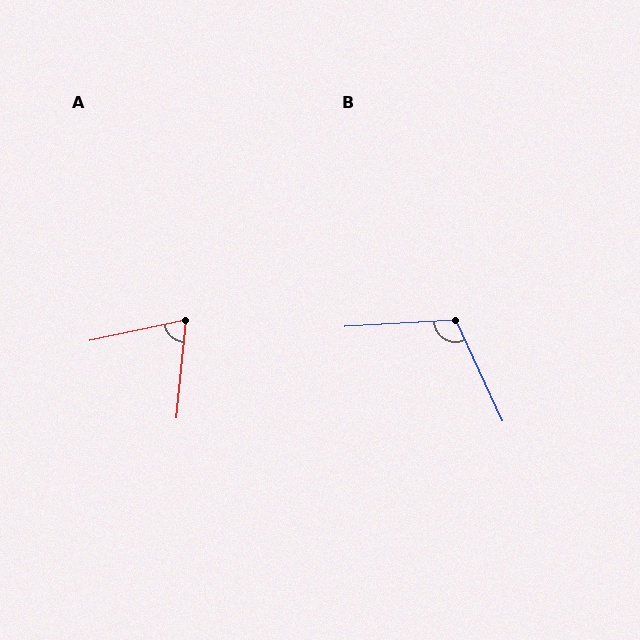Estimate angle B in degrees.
Approximately 111 degrees.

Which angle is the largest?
B, at approximately 111 degrees.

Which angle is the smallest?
A, at approximately 72 degrees.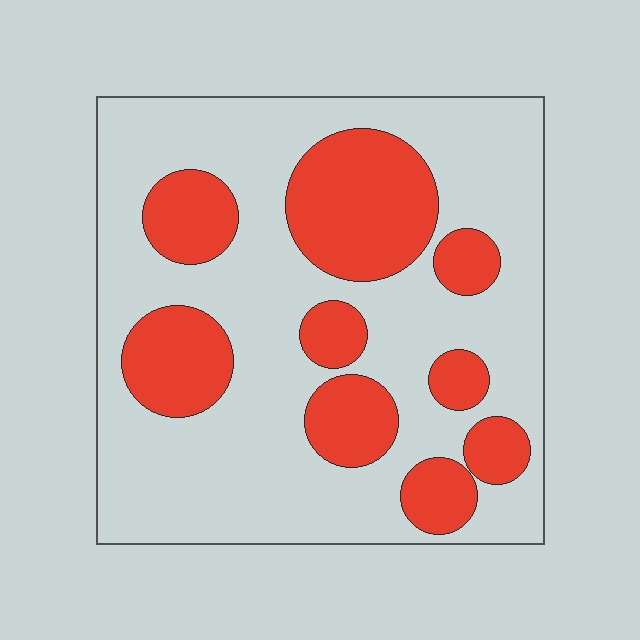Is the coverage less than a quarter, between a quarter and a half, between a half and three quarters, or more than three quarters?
Between a quarter and a half.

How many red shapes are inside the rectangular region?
9.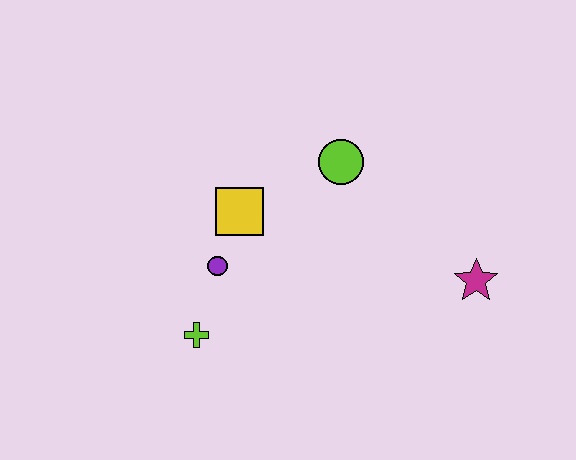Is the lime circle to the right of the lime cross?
Yes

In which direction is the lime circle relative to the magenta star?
The lime circle is to the left of the magenta star.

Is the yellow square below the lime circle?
Yes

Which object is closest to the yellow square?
The purple circle is closest to the yellow square.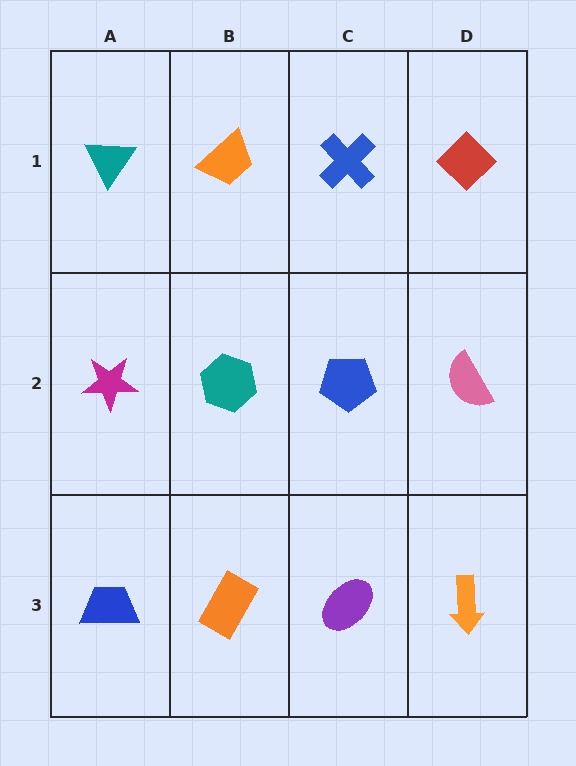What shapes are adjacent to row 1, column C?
A blue pentagon (row 2, column C), an orange trapezoid (row 1, column B), a red diamond (row 1, column D).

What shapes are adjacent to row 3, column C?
A blue pentagon (row 2, column C), an orange rectangle (row 3, column B), an orange arrow (row 3, column D).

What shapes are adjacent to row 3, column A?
A magenta star (row 2, column A), an orange rectangle (row 3, column B).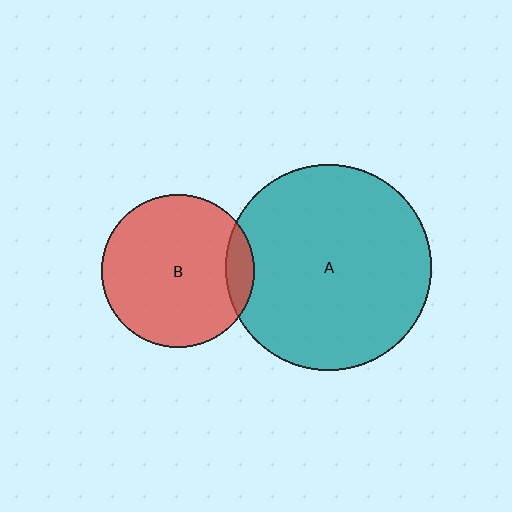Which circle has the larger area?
Circle A (teal).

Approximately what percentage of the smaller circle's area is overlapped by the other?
Approximately 10%.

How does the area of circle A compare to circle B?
Approximately 1.8 times.